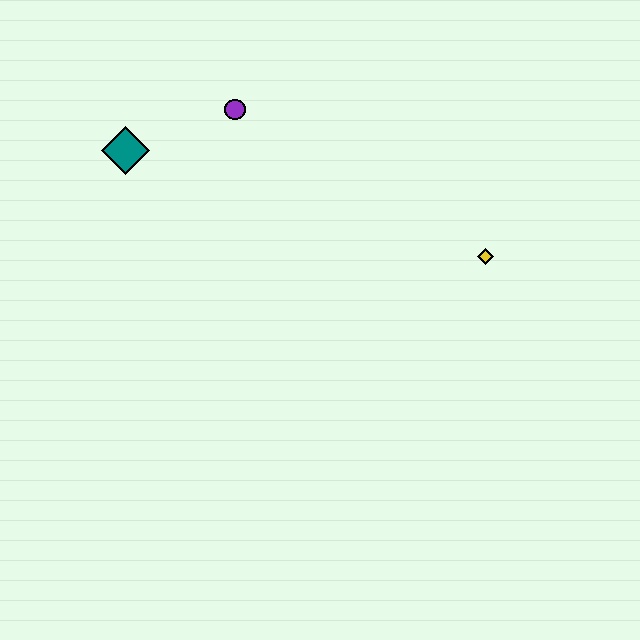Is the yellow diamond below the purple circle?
Yes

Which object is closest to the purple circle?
The teal diamond is closest to the purple circle.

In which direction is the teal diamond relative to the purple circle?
The teal diamond is to the left of the purple circle.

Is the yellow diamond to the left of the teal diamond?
No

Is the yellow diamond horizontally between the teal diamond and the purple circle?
No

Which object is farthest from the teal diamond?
The yellow diamond is farthest from the teal diamond.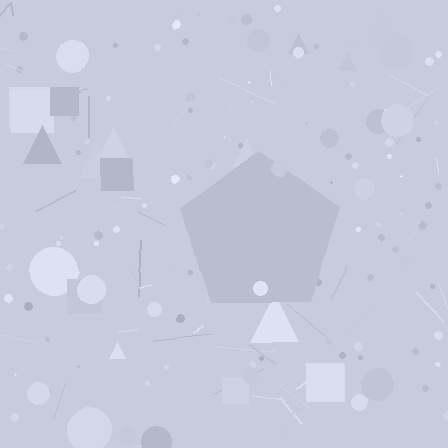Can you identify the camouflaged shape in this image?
The camouflaged shape is a pentagon.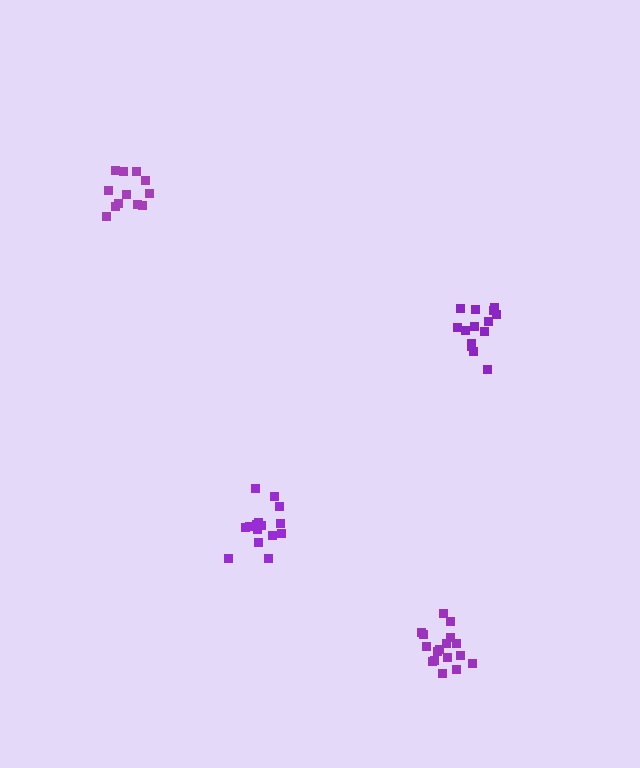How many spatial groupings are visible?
There are 4 spatial groupings.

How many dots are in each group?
Group 1: 14 dots, Group 2: 15 dots, Group 3: 12 dots, Group 4: 17 dots (58 total).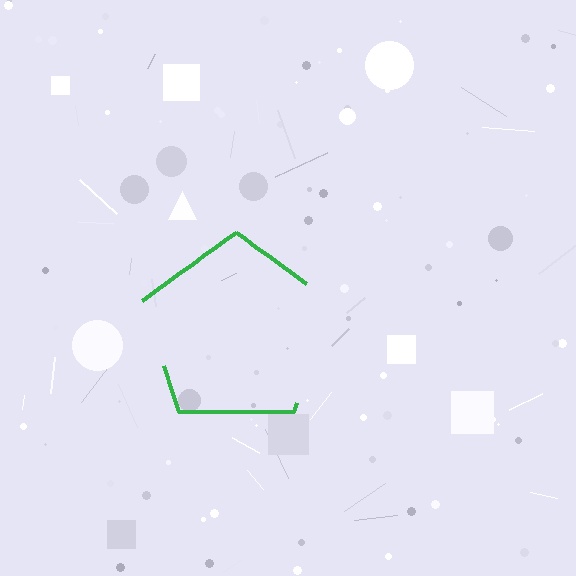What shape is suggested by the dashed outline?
The dashed outline suggests a pentagon.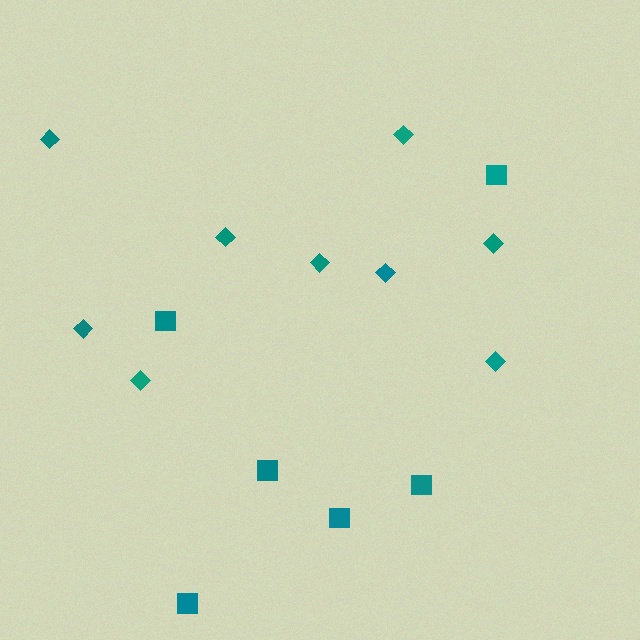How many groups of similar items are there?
There are 2 groups: one group of squares (6) and one group of diamonds (9).